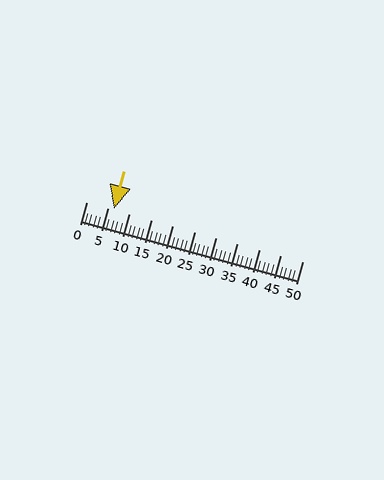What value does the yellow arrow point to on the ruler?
The yellow arrow points to approximately 6.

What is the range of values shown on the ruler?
The ruler shows values from 0 to 50.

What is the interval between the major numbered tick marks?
The major tick marks are spaced 5 units apart.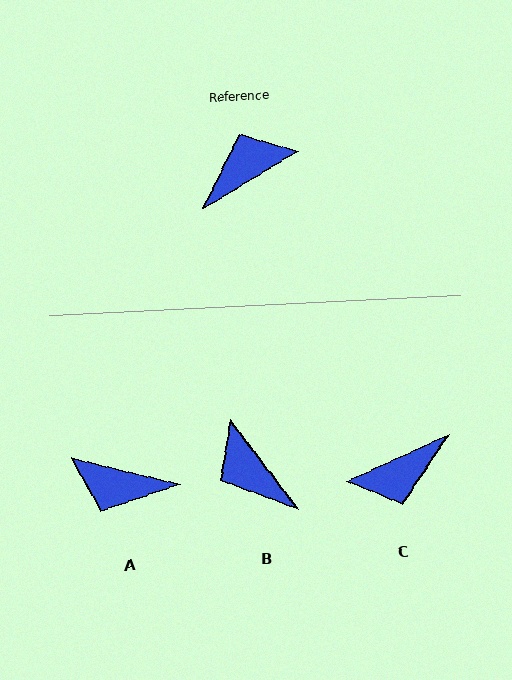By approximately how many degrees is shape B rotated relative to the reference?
Approximately 96 degrees counter-clockwise.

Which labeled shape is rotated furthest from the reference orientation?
C, about 173 degrees away.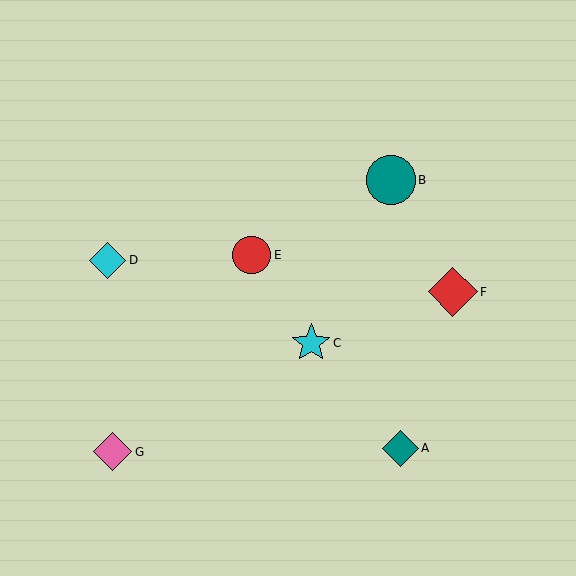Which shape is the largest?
The red diamond (labeled F) is the largest.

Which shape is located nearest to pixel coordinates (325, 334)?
The cyan star (labeled C) at (311, 343) is nearest to that location.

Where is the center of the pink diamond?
The center of the pink diamond is at (113, 452).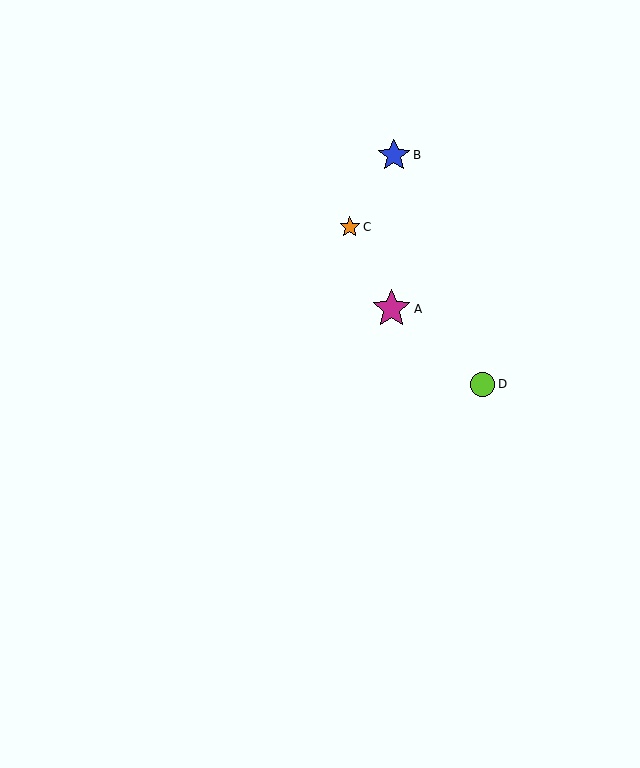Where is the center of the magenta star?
The center of the magenta star is at (392, 309).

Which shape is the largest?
The magenta star (labeled A) is the largest.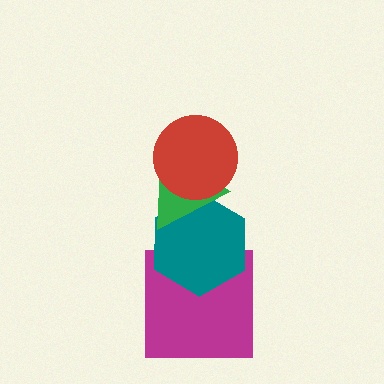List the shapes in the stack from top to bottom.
From top to bottom: the red circle, the green triangle, the teal hexagon, the magenta square.